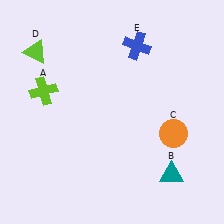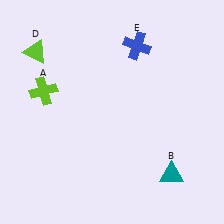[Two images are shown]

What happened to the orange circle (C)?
The orange circle (C) was removed in Image 2. It was in the bottom-right area of Image 1.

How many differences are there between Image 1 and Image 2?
There is 1 difference between the two images.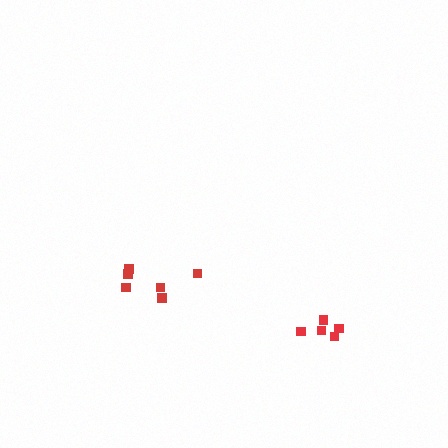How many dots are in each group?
Group 1: 6 dots, Group 2: 5 dots (11 total).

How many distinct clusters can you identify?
There are 2 distinct clusters.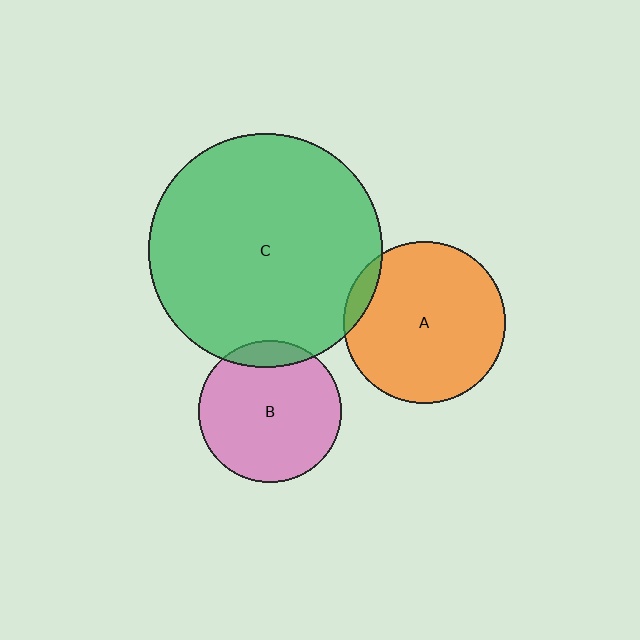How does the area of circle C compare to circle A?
Approximately 2.1 times.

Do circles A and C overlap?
Yes.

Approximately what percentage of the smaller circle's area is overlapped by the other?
Approximately 5%.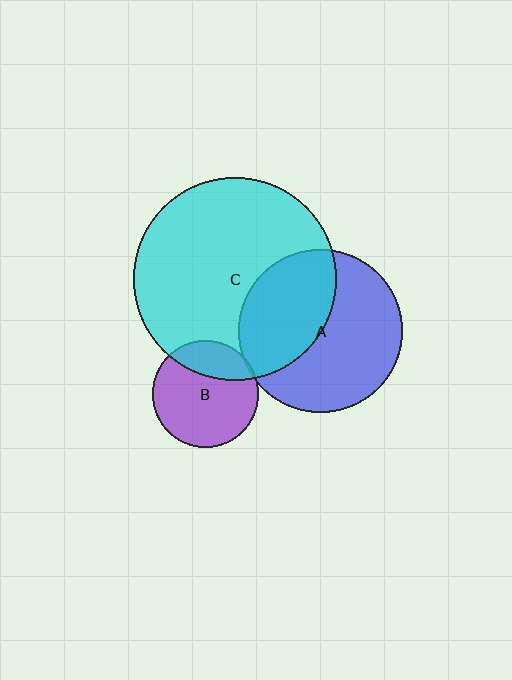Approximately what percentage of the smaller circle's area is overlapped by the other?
Approximately 25%.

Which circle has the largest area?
Circle C (cyan).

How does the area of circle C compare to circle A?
Approximately 1.5 times.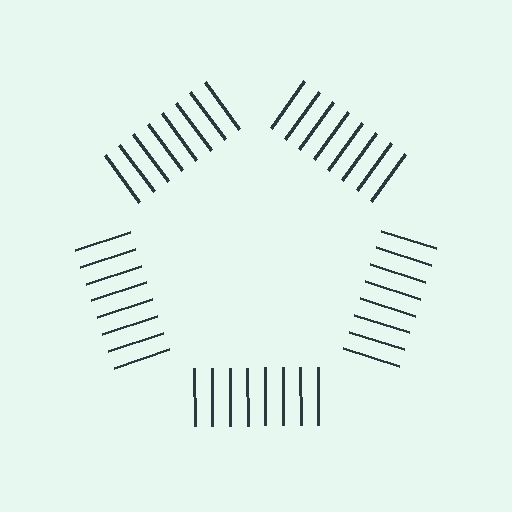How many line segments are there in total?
40 — 8 along each of the 5 edges.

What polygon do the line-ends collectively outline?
An illusory pentagon — the line segments terminate on its edges but no continuous stroke is drawn.